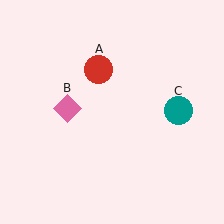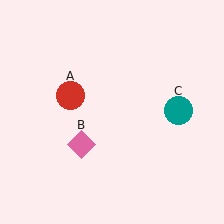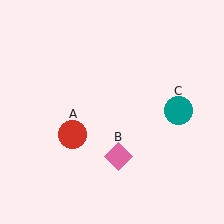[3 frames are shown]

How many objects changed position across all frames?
2 objects changed position: red circle (object A), pink diamond (object B).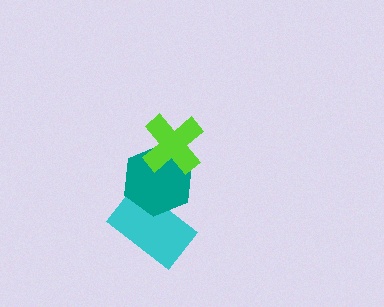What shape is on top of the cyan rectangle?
The teal hexagon is on top of the cyan rectangle.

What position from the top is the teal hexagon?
The teal hexagon is 2nd from the top.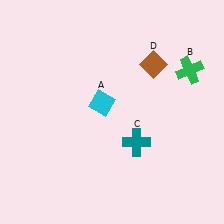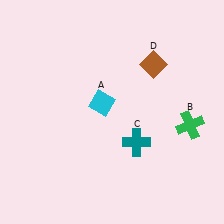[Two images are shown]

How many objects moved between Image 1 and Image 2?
1 object moved between the two images.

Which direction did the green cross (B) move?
The green cross (B) moved down.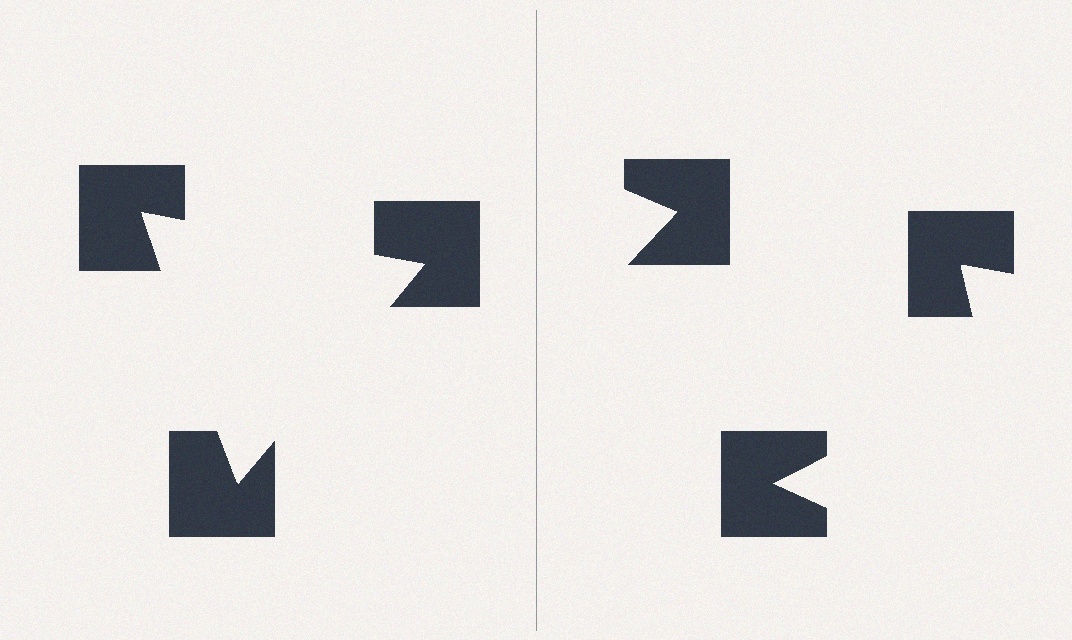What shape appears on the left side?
An illusory triangle.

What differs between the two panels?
The notched squares are positioned identically on both sides; only the wedge orientations differ. On the left they align to a triangle; on the right they are misaligned.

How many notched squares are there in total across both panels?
6 — 3 on each side.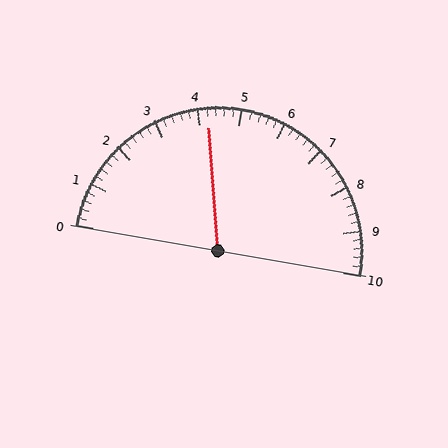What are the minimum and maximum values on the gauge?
The gauge ranges from 0 to 10.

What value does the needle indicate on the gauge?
The needle indicates approximately 4.2.